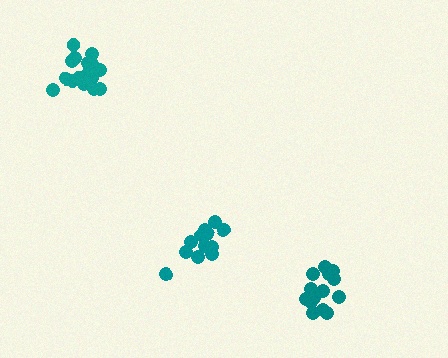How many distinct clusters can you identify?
There are 3 distinct clusters.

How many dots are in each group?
Group 1: 12 dots, Group 2: 14 dots, Group 3: 18 dots (44 total).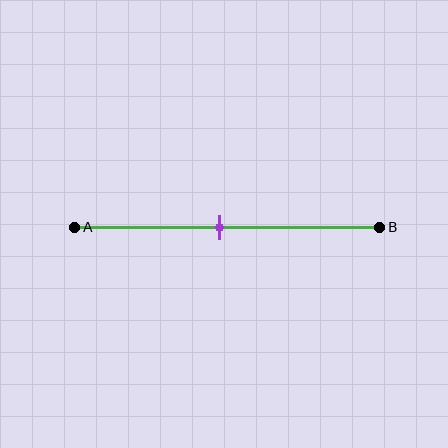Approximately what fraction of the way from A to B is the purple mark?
The purple mark is approximately 50% of the way from A to B.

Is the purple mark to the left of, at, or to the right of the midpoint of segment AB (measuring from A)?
The purple mark is approximately at the midpoint of segment AB.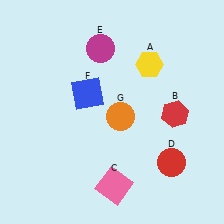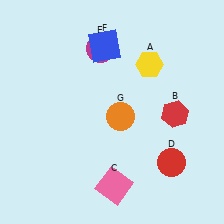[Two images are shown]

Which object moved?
The blue square (F) moved up.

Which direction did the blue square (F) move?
The blue square (F) moved up.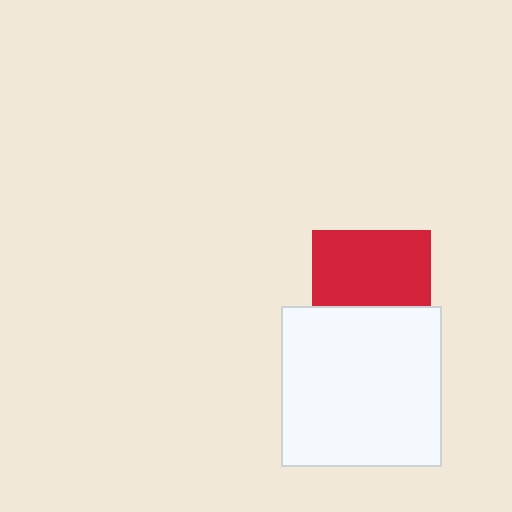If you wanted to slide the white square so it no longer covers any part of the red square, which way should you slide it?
Slide it down — that is the most direct way to separate the two shapes.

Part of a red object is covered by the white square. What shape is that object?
It is a square.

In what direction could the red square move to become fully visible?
The red square could move up. That would shift it out from behind the white square entirely.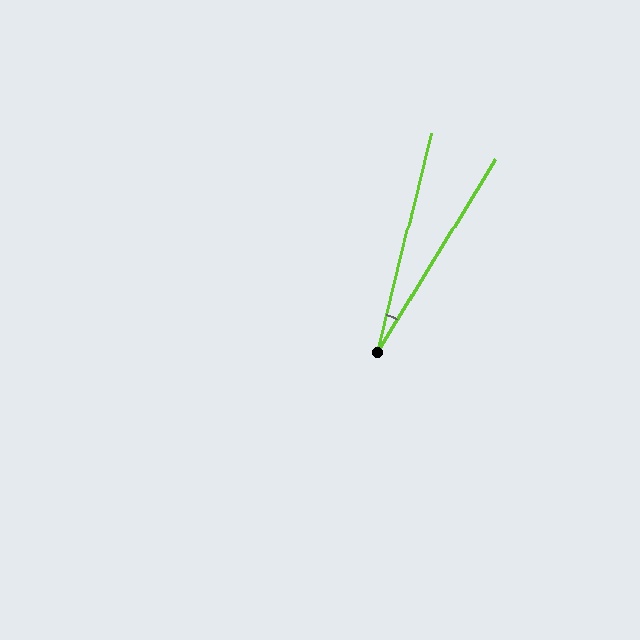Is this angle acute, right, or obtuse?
It is acute.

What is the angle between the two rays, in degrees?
Approximately 18 degrees.